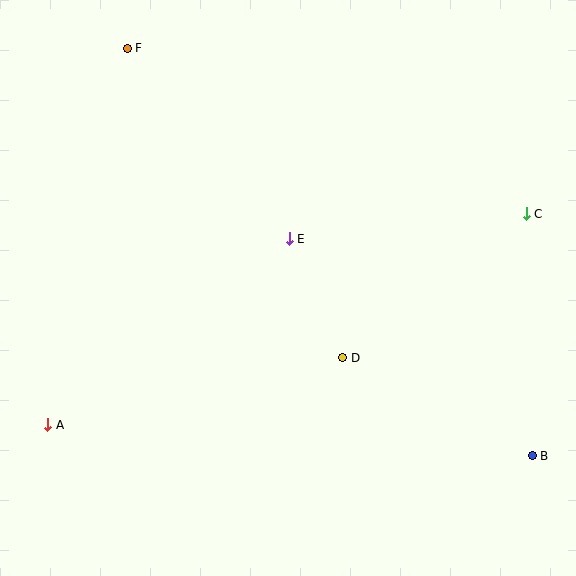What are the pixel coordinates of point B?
Point B is at (532, 456).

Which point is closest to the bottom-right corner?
Point B is closest to the bottom-right corner.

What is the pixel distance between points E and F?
The distance between E and F is 250 pixels.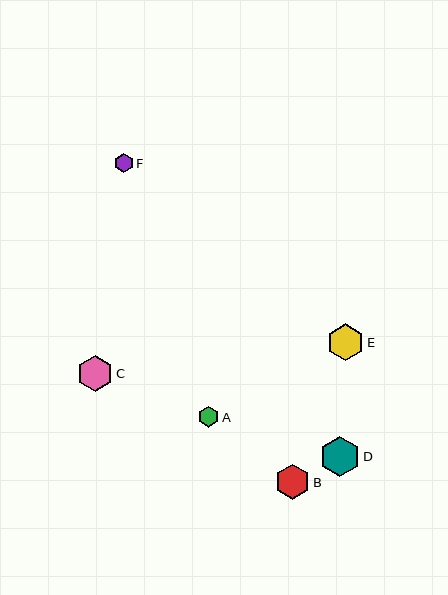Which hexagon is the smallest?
Hexagon F is the smallest with a size of approximately 19 pixels.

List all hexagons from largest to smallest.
From largest to smallest: D, E, C, B, A, F.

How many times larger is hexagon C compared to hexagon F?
Hexagon C is approximately 1.9 times the size of hexagon F.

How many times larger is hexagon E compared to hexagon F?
Hexagon E is approximately 1.9 times the size of hexagon F.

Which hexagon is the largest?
Hexagon D is the largest with a size of approximately 40 pixels.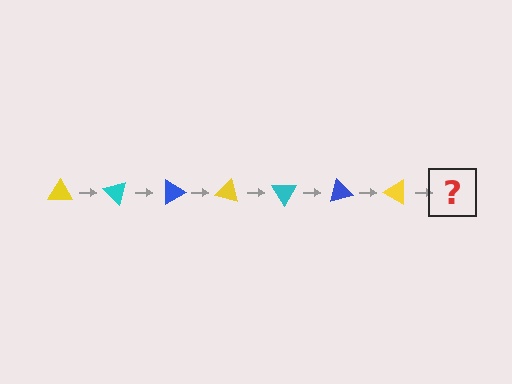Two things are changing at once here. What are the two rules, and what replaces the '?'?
The two rules are that it rotates 45 degrees each step and the color cycles through yellow, cyan, and blue. The '?' should be a cyan triangle, rotated 315 degrees from the start.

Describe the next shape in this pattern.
It should be a cyan triangle, rotated 315 degrees from the start.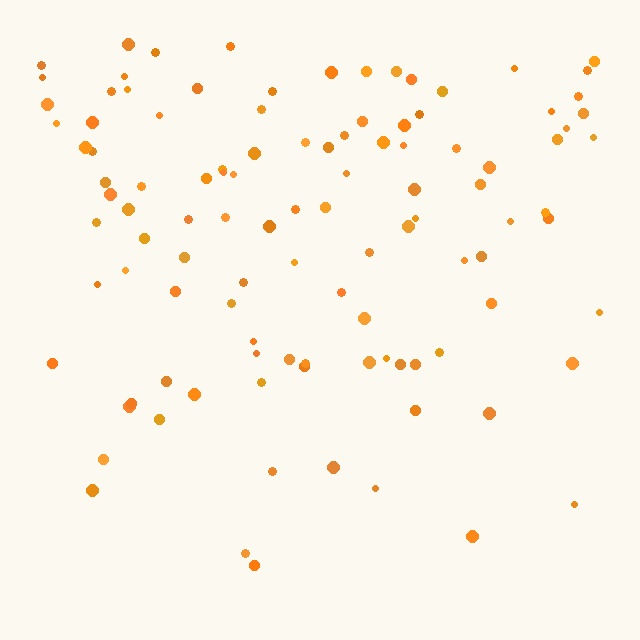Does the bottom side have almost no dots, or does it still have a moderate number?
Still a moderate number, just noticeably fewer than the top.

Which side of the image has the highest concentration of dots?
The top.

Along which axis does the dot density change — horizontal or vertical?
Vertical.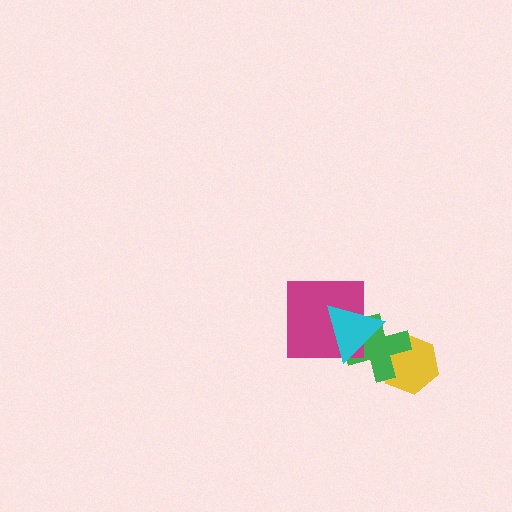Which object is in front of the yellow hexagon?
The green cross is in front of the yellow hexagon.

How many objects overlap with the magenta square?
2 objects overlap with the magenta square.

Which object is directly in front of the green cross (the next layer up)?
The magenta square is directly in front of the green cross.